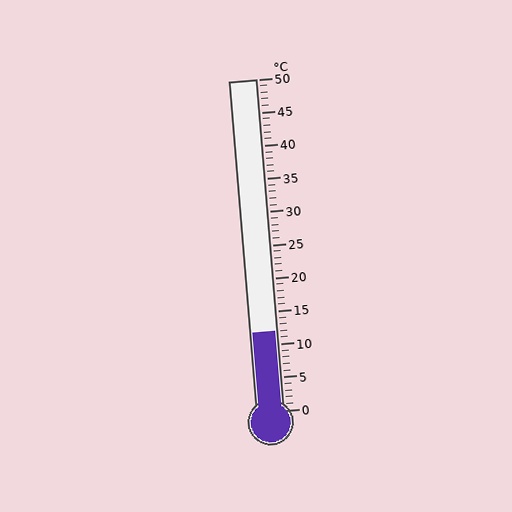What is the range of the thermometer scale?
The thermometer scale ranges from 0°C to 50°C.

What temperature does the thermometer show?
The thermometer shows approximately 12°C.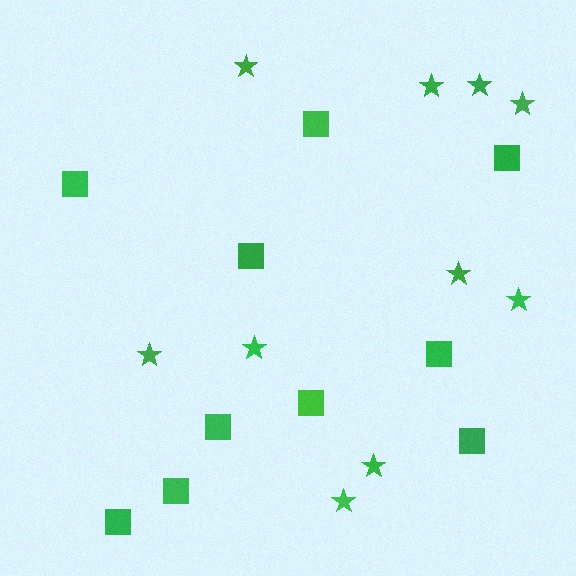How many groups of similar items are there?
There are 2 groups: one group of squares (10) and one group of stars (10).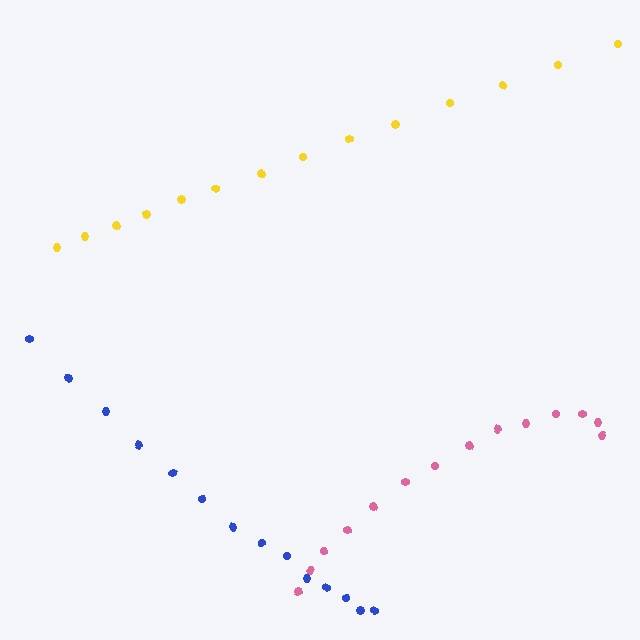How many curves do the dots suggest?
There are 3 distinct paths.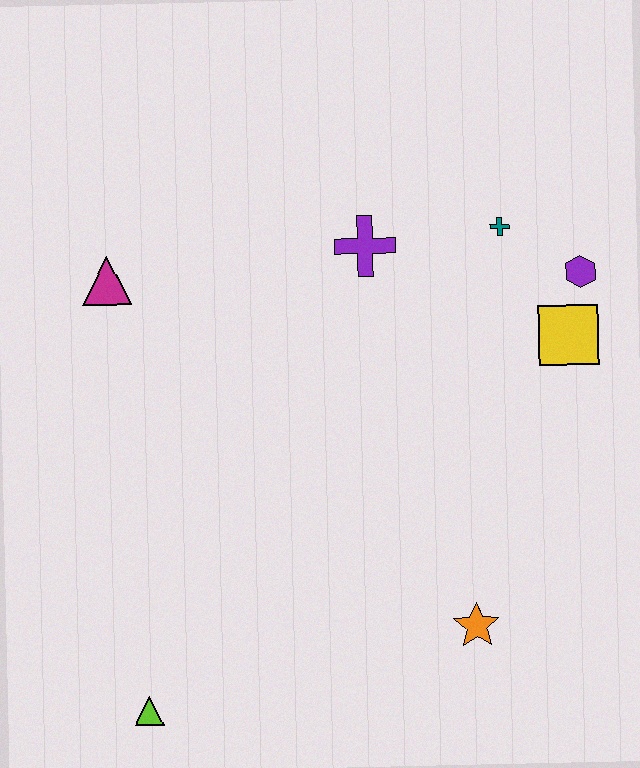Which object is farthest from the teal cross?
The lime triangle is farthest from the teal cross.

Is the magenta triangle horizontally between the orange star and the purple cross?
No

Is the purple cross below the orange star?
No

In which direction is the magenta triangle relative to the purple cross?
The magenta triangle is to the left of the purple cross.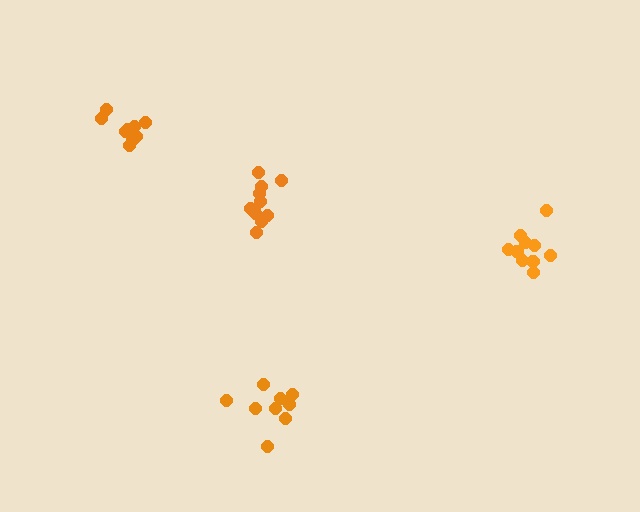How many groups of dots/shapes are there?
There are 4 groups.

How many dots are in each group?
Group 1: 12 dots, Group 2: 10 dots, Group 3: 9 dots, Group 4: 9 dots (40 total).